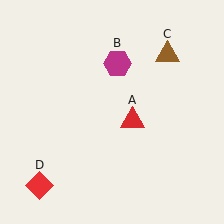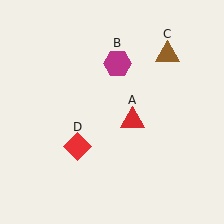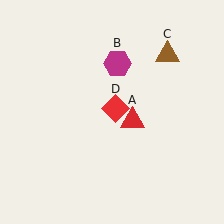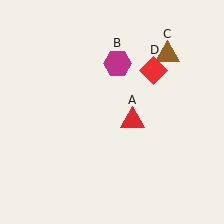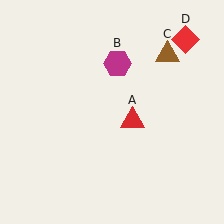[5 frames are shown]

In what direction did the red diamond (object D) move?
The red diamond (object D) moved up and to the right.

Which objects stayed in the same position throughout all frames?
Red triangle (object A) and magenta hexagon (object B) and brown triangle (object C) remained stationary.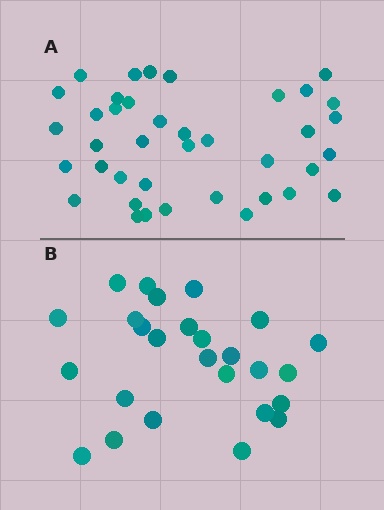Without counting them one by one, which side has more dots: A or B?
Region A (the top region) has more dots.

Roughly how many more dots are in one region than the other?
Region A has approximately 15 more dots than region B.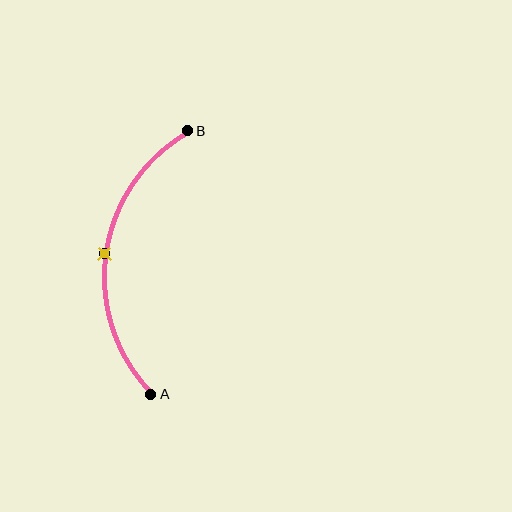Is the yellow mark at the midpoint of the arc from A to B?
Yes. The yellow mark lies on the arc at equal arc-length from both A and B — it is the arc midpoint.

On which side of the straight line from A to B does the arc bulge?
The arc bulges to the left of the straight line connecting A and B.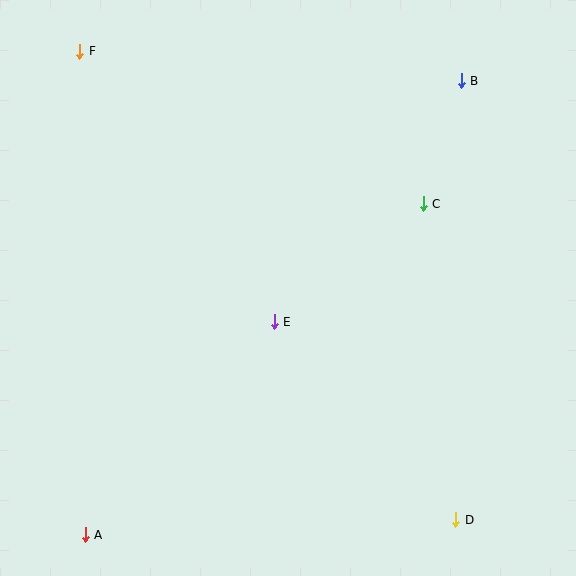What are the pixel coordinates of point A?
Point A is at (85, 535).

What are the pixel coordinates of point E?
Point E is at (274, 322).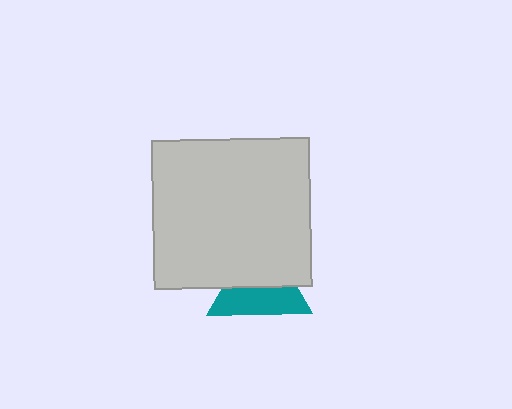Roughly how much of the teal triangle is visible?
About half of it is visible (roughly 51%).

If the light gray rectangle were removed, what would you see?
You would see the complete teal triangle.